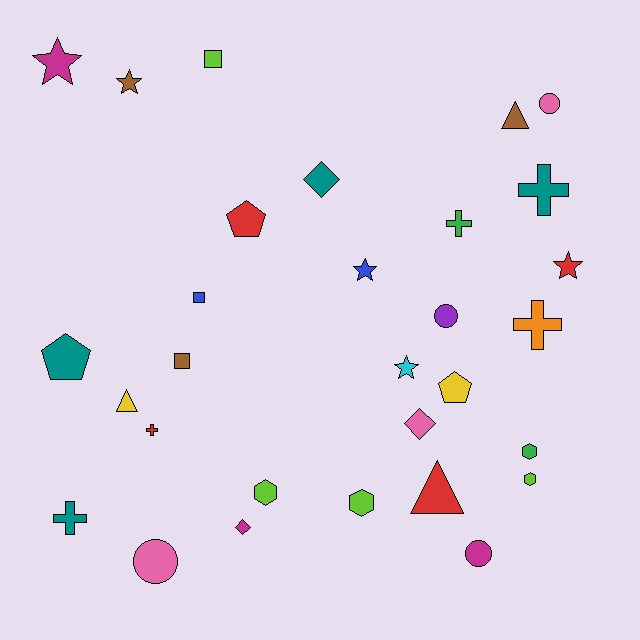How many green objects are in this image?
There are 2 green objects.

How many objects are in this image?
There are 30 objects.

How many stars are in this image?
There are 5 stars.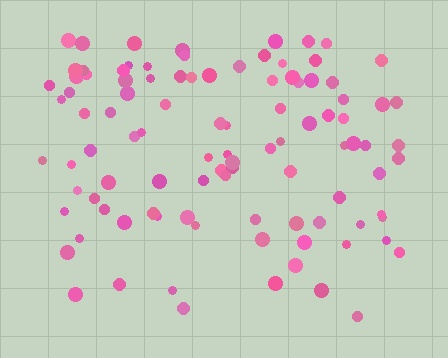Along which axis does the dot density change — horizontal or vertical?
Vertical.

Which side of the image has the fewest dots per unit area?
The bottom.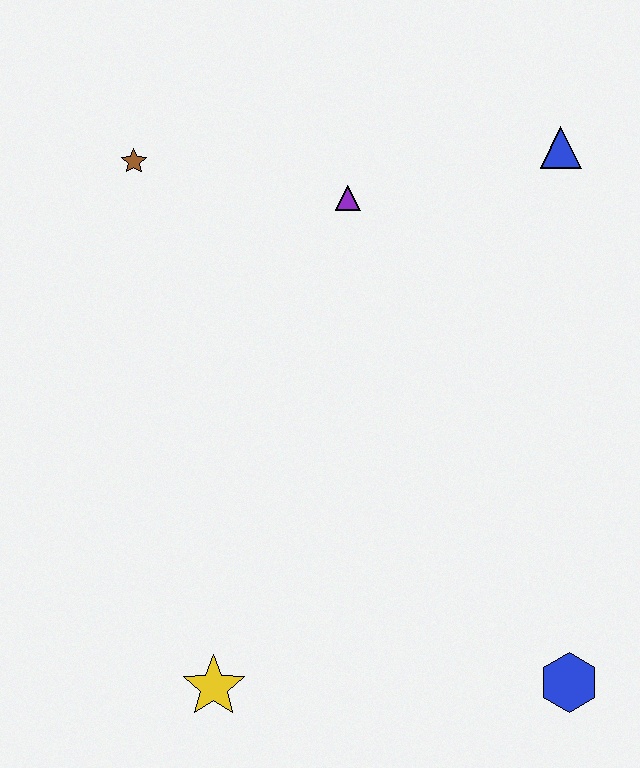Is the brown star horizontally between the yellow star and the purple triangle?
No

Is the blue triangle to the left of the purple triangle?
No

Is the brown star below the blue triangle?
Yes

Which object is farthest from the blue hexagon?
The brown star is farthest from the blue hexagon.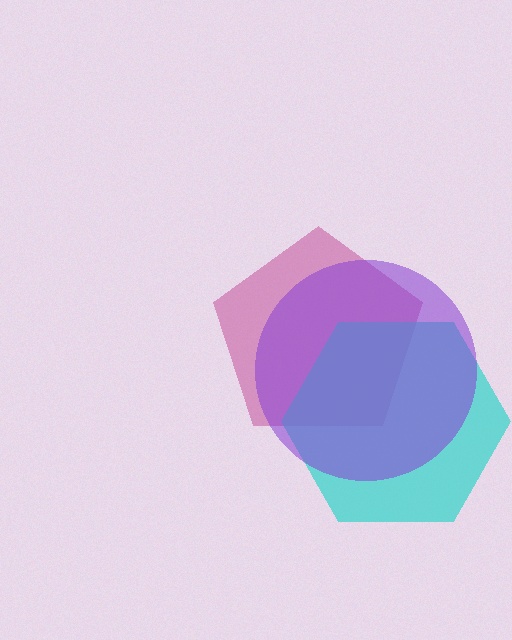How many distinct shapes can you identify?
There are 3 distinct shapes: a magenta pentagon, a cyan hexagon, a purple circle.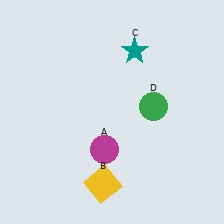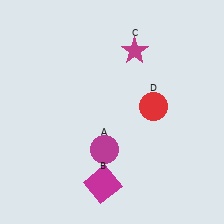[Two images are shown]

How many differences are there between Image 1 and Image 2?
There are 3 differences between the two images.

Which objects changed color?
B changed from yellow to magenta. C changed from teal to magenta. D changed from green to red.